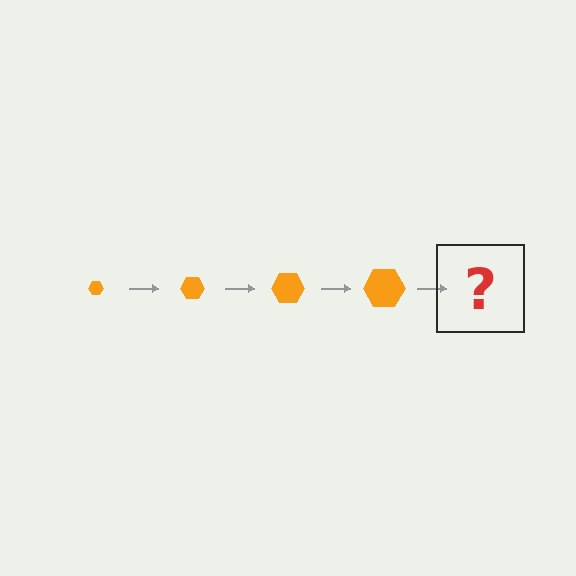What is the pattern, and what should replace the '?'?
The pattern is that the hexagon gets progressively larger each step. The '?' should be an orange hexagon, larger than the previous one.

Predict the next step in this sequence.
The next step is an orange hexagon, larger than the previous one.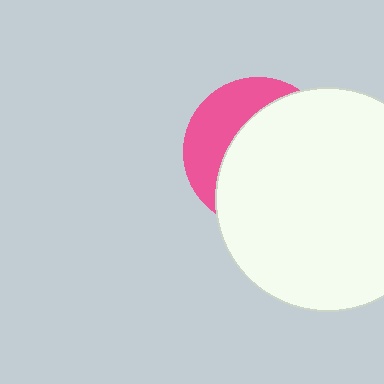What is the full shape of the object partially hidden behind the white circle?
The partially hidden object is a pink circle.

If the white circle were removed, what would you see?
You would see the complete pink circle.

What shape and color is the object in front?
The object in front is a white circle.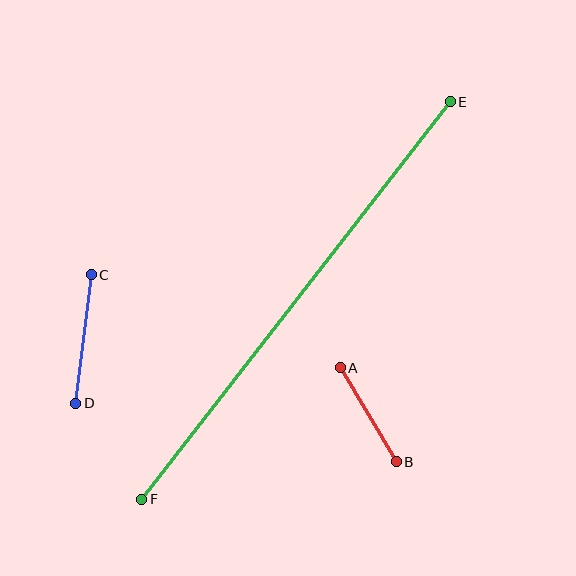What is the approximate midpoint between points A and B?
The midpoint is at approximately (368, 415) pixels.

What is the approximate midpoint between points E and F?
The midpoint is at approximately (296, 300) pixels.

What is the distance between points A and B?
The distance is approximately 109 pixels.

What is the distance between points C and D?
The distance is approximately 129 pixels.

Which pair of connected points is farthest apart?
Points E and F are farthest apart.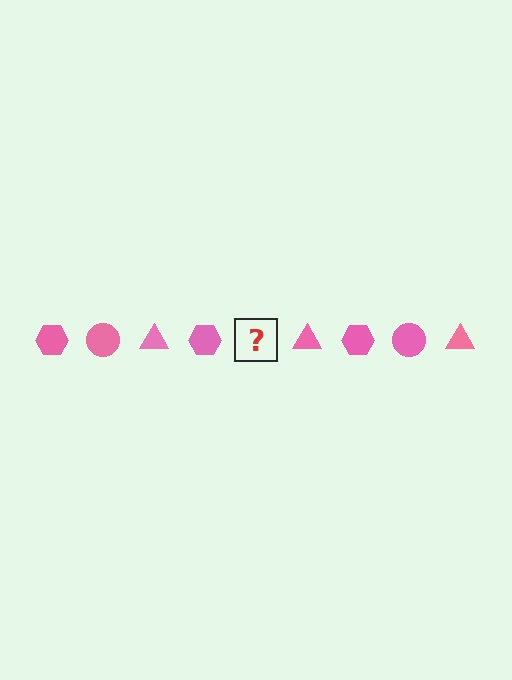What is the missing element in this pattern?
The missing element is a pink circle.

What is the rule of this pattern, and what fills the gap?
The rule is that the pattern cycles through hexagon, circle, triangle shapes in pink. The gap should be filled with a pink circle.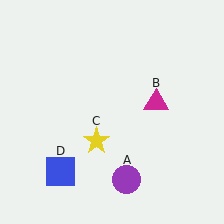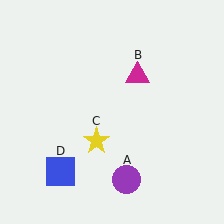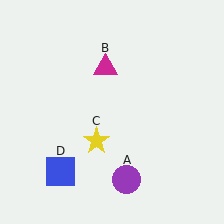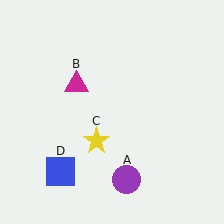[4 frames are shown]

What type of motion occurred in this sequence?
The magenta triangle (object B) rotated counterclockwise around the center of the scene.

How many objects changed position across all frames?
1 object changed position: magenta triangle (object B).